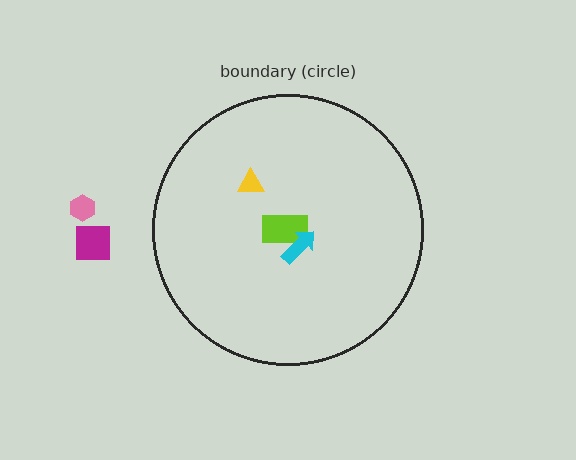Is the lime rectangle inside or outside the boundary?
Inside.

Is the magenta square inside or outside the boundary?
Outside.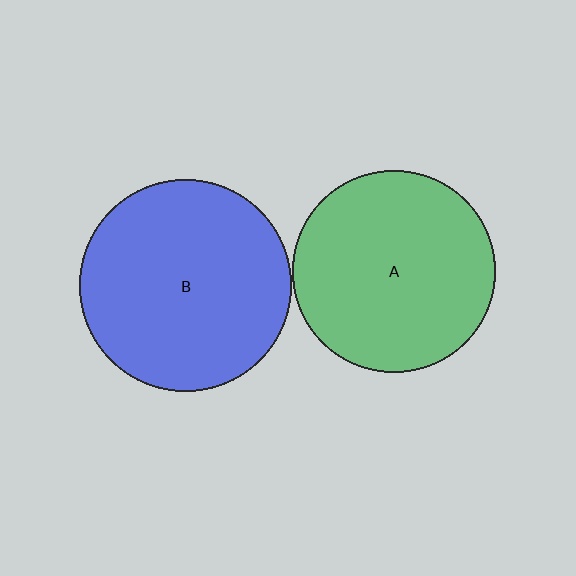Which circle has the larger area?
Circle B (blue).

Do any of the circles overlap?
No, none of the circles overlap.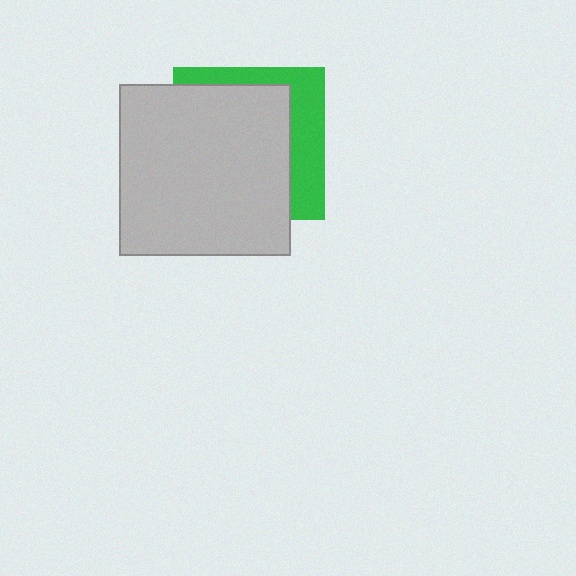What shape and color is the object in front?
The object in front is a light gray square.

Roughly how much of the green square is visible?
A small part of it is visible (roughly 31%).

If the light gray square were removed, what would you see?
You would see the complete green square.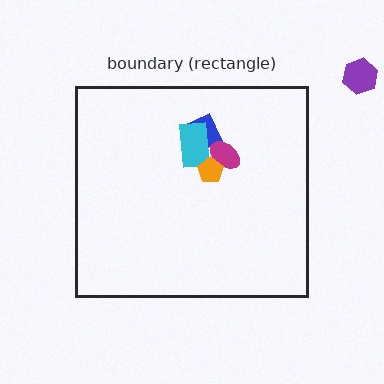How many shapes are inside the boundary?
4 inside, 1 outside.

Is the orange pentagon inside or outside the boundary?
Inside.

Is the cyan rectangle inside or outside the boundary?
Inside.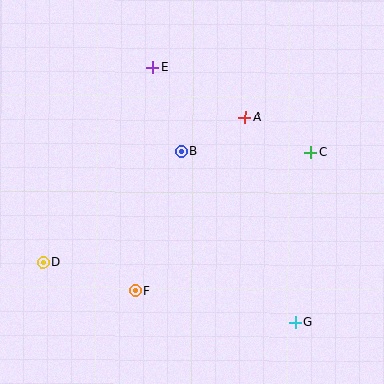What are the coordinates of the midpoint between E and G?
The midpoint between E and G is at (224, 195).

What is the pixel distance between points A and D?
The distance between A and D is 249 pixels.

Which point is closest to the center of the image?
Point B at (182, 151) is closest to the center.